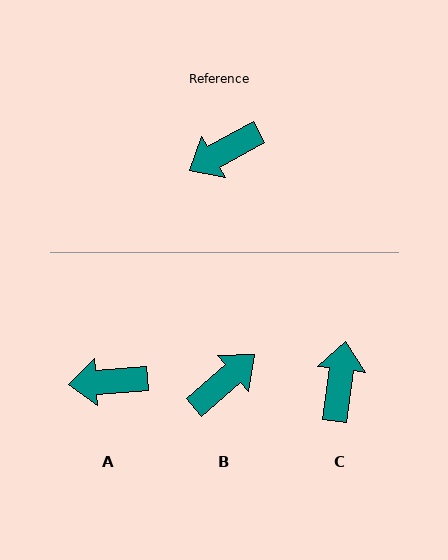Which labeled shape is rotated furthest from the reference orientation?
B, about 168 degrees away.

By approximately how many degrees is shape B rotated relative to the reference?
Approximately 168 degrees clockwise.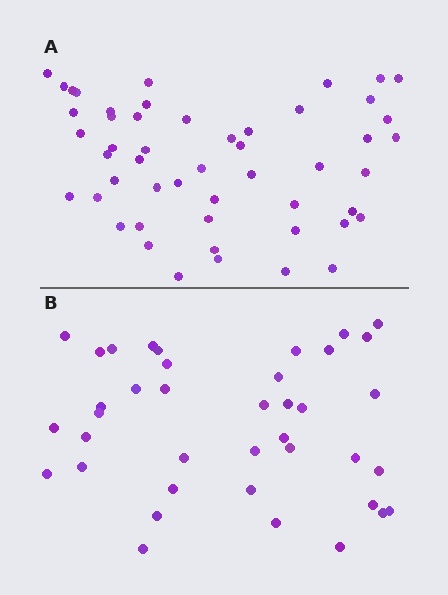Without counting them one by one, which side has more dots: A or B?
Region A (the top region) has more dots.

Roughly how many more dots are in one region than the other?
Region A has roughly 12 or so more dots than region B.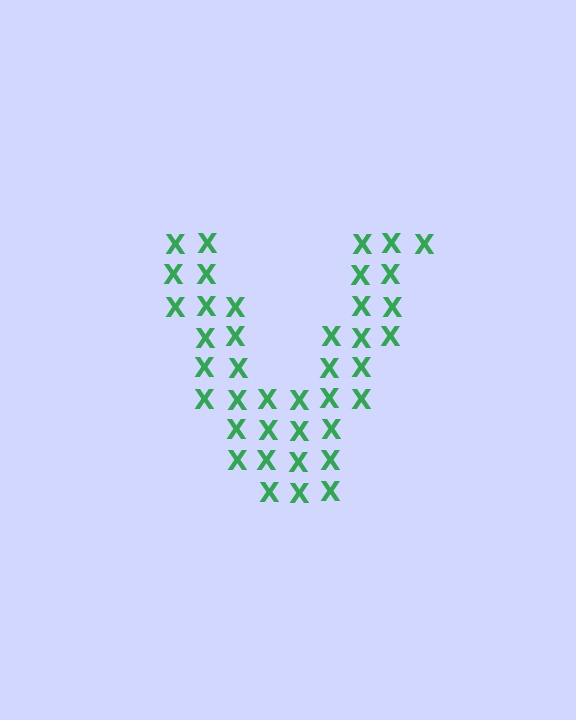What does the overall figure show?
The overall figure shows the letter V.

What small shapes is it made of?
It is made of small letter X's.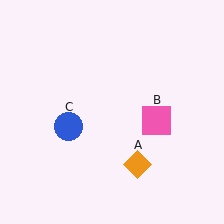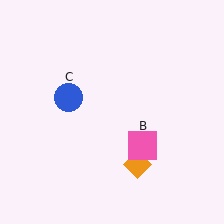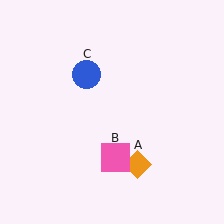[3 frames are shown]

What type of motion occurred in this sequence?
The pink square (object B), blue circle (object C) rotated clockwise around the center of the scene.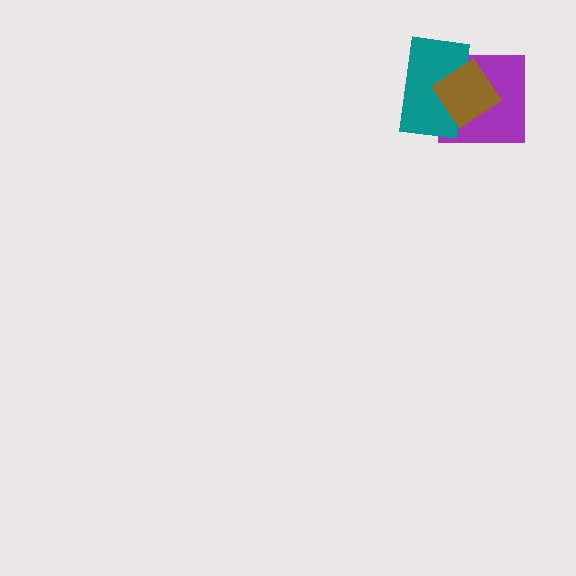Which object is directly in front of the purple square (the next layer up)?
The teal rectangle is directly in front of the purple square.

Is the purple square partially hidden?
Yes, it is partially covered by another shape.